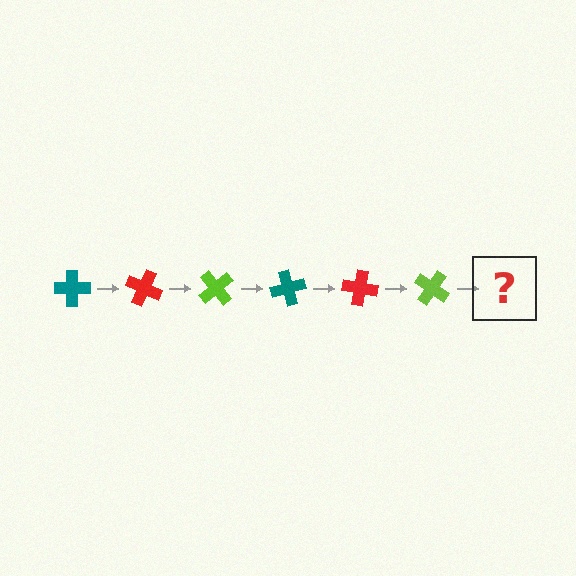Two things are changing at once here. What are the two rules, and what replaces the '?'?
The two rules are that it rotates 25 degrees each step and the color cycles through teal, red, and lime. The '?' should be a teal cross, rotated 150 degrees from the start.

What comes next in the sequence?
The next element should be a teal cross, rotated 150 degrees from the start.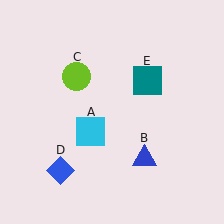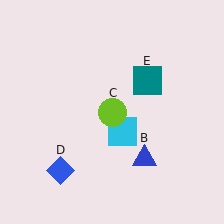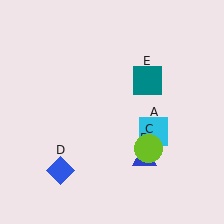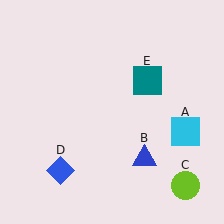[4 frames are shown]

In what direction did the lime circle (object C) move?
The lime circle (object C) moved down and to the right.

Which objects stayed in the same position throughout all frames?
Blue triangle (object B) and blue diamond (object D) and teal square (object E) remained stationary.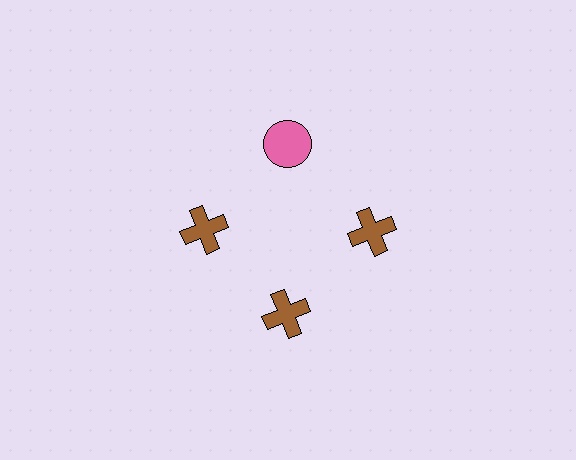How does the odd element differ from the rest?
It differs in both color (pink instead of brown) and shape (circle instead of cross).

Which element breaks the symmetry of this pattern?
The pink circle at roughly the 12 o'clock position breaks the symmetry. All other shapes are brown crosses.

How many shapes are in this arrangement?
There are 4 shapes arranged in a ring pattern.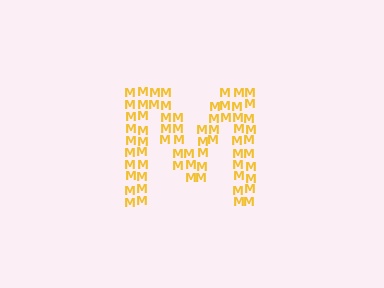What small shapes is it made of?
It is made of small letter M's.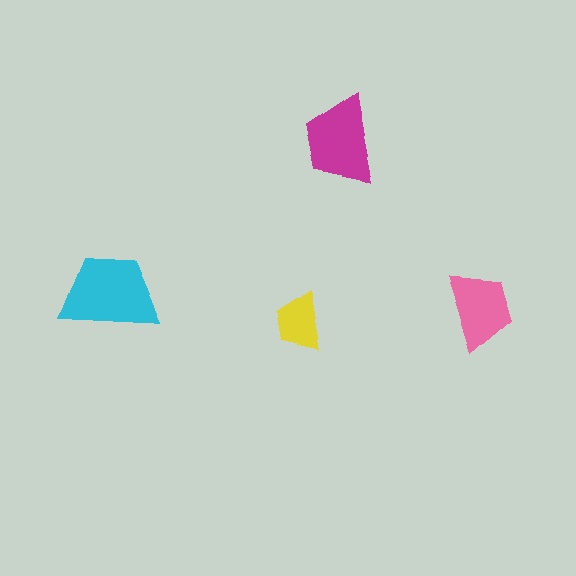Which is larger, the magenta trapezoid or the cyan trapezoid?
The cyan one.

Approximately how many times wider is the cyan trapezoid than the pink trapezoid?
About 1.5 times wider.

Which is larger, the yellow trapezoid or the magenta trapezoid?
The magenta one.